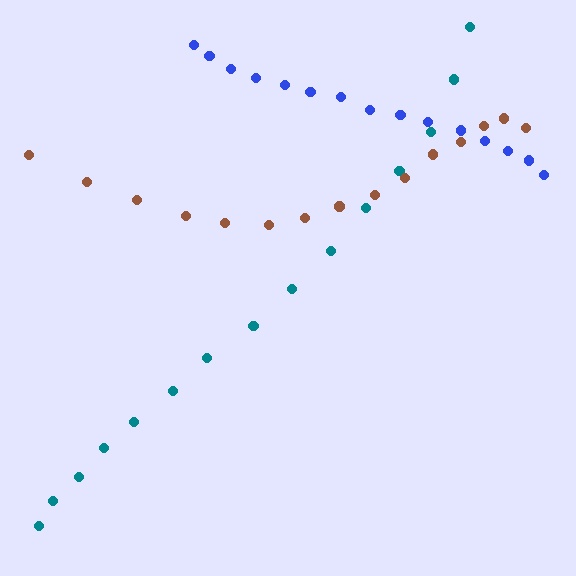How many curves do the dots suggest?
There are 3 distinct paths.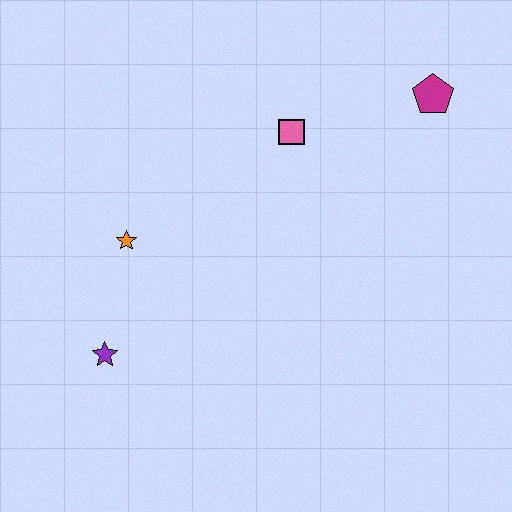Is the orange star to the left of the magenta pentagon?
Yes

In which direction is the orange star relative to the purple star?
The orange star is above the purple star.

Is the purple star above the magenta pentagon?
No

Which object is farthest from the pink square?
The purple star is farthest from the pink square.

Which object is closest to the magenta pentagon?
The pink square is closest to the magenta pentagon.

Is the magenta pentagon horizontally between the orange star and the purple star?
No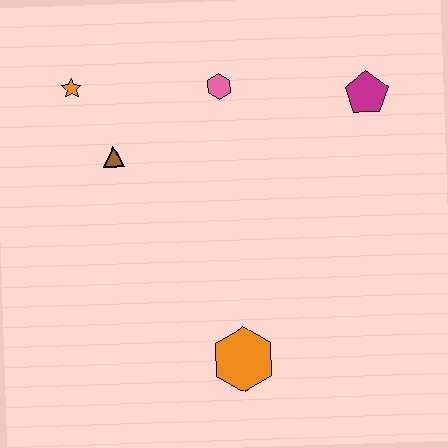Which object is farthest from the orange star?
The orange hexagon is farthest from the orange star.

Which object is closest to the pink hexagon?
The brown triangle is closest to the pink hexagon.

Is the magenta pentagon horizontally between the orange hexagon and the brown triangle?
No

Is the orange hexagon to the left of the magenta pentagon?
Yes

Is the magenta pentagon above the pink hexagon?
No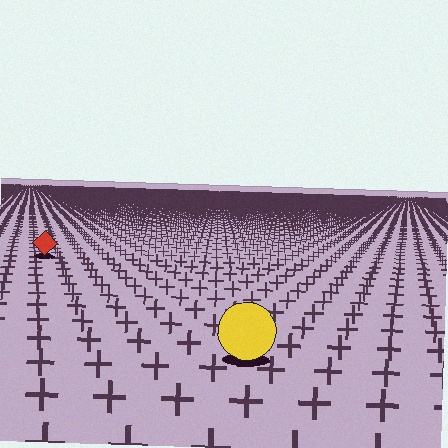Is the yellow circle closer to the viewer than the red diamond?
Yes. The yellow circle is closer — you can tell from the texture gradient: the ground texture is coarser near it.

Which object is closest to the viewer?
The yellow circle is closest. The texture marks near it are larger and more spread out.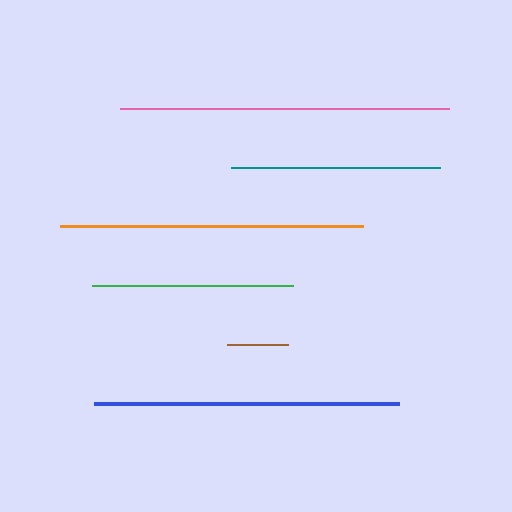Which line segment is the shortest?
The brown line is the shortest at approximately 61 pixels.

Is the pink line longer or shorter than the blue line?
The pink line is longer than the blue line.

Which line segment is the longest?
The pink line is the longest at approximately 329 pixels.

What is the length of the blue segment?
The blue segment is approximately 305 pixels long.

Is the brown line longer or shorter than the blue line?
The blue line is longer than the brown line.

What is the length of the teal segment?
The teal segment is approximately 209 pixels long.